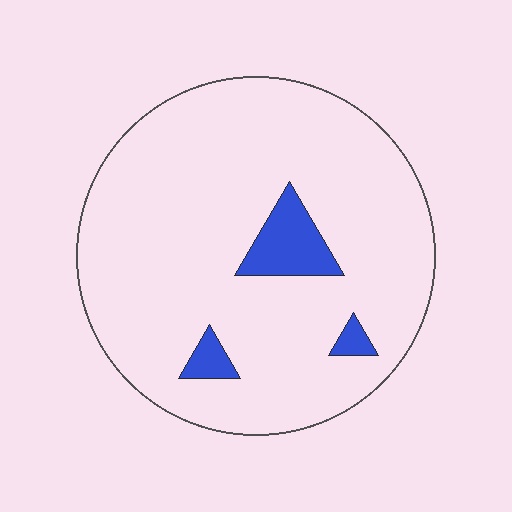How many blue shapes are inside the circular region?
3.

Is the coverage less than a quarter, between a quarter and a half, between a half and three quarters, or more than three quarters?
Less than a quarter.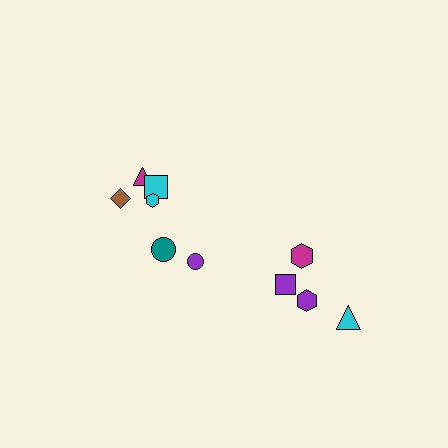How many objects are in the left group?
There are 6 objects.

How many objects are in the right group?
There are 4 objects.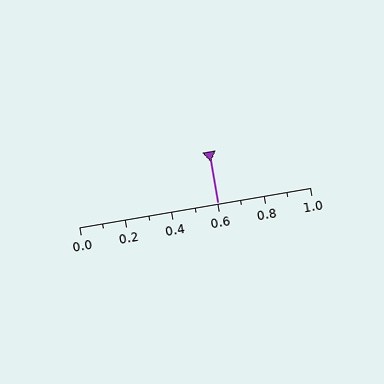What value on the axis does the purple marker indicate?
The marker indicates approximately 0.6.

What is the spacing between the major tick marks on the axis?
The major ticks are spaced 0.2 apart.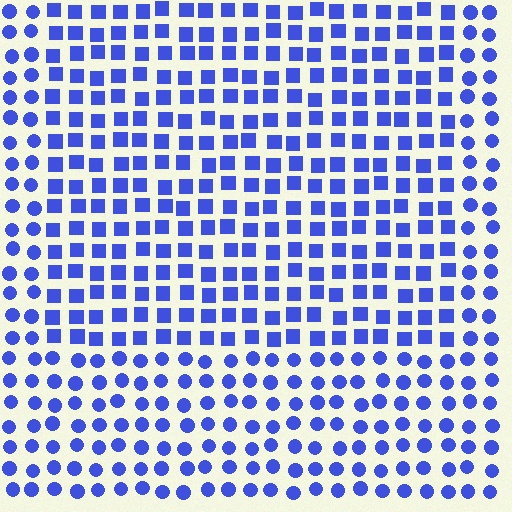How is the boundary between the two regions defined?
The boundary is defined by a change in element shape: squares inside vs. circles outside. All elements share the same color and spacing.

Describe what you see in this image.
The image is filled with small blue elements arranged in a uniform grid. A rectangle-shaped region contains squares, while the surrounding area contains circles. The boundary is defined purely by the change in element shape.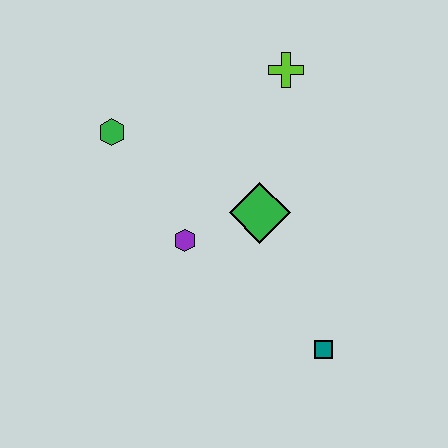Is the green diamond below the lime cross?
Yes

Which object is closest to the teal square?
The green diamond is closest to the teal square.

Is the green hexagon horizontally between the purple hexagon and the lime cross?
No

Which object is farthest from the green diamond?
The green hexagon is farthest from the green diamond.